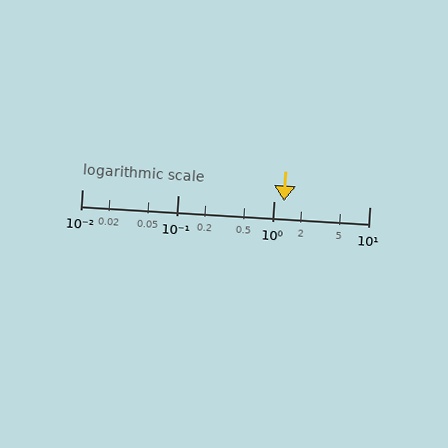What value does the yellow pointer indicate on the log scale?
The pointer indicates approximately 1.3.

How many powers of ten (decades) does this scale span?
The scale spans 3 decades, from 0.01 to 10.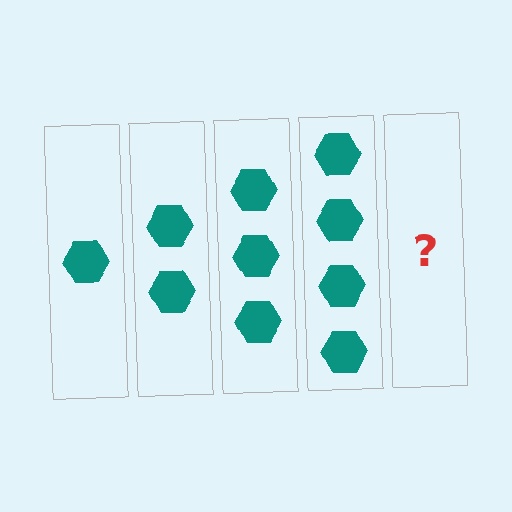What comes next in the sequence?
The next element should be 5 hexagons.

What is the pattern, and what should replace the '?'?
The pattern is that each step adds one more hexagon. The '?' should be 5 hexagons.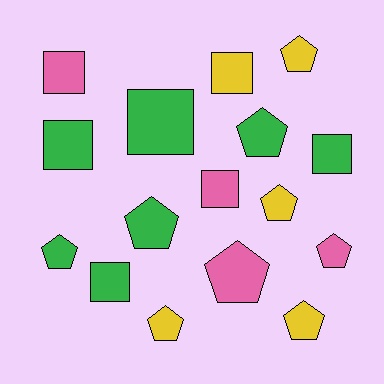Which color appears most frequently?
Green, with 7 objects.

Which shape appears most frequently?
Pentagon, with 9 objects.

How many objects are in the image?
There are 16 objects.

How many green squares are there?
There are 4 green squares.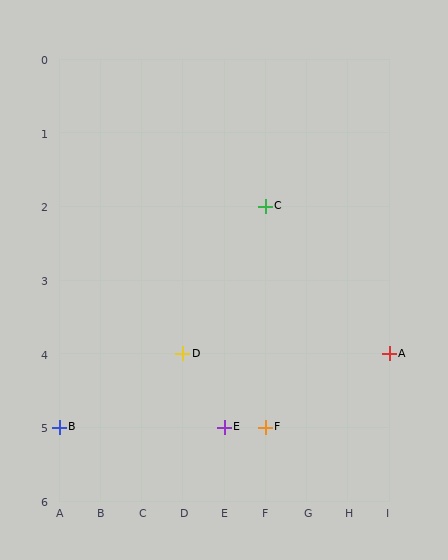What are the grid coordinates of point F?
Point F is at grid coordinates (F, 5).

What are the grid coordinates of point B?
Point B is at grid coordinates (A, 5).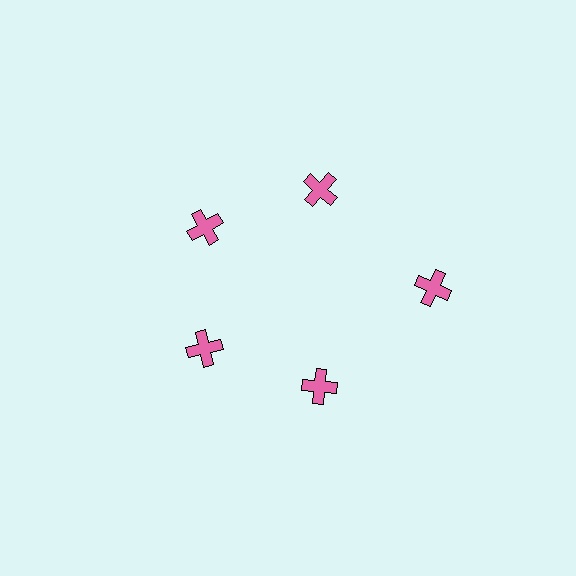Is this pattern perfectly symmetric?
No. The 5 pink crosses are arranged in a ring, but one element near the 3 o'clock position is pushed outward from the center, breaking the 5-fold rotational symmetry.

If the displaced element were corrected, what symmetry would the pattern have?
It would have 5-fold rotational symmetry — the pattern would map onto itself every 72 degrees.